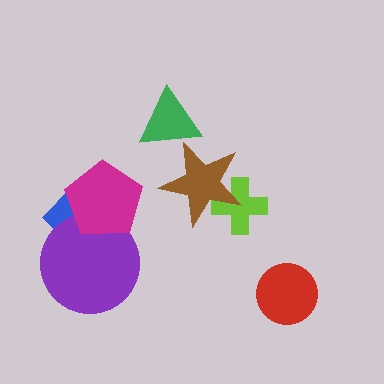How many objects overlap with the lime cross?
1 object overlaps with the lime cross.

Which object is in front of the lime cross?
The brown star is in front of the lime cross.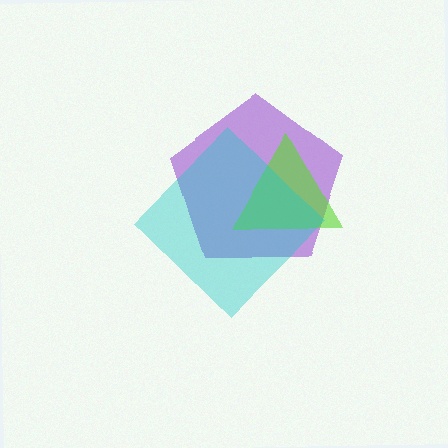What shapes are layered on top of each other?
The layered shapes are: a purple pentagon, a lime triangle, a cyan diamond.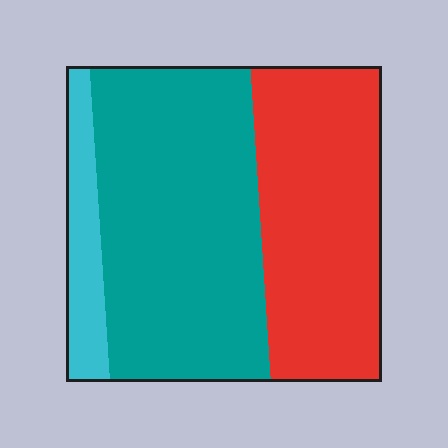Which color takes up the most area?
Teal, at roughly 50%.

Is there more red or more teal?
Teal.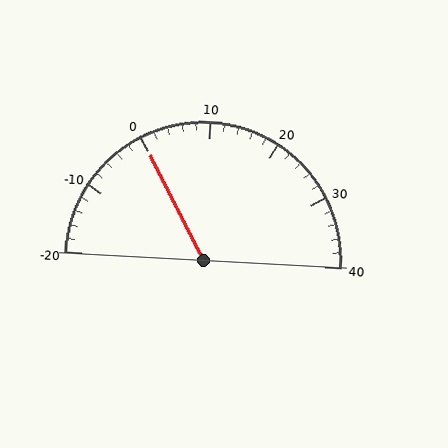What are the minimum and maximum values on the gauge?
The gauge ranges from -20 to 40.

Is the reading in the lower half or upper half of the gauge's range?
The reading is in the lower half of the range (-20 to 40).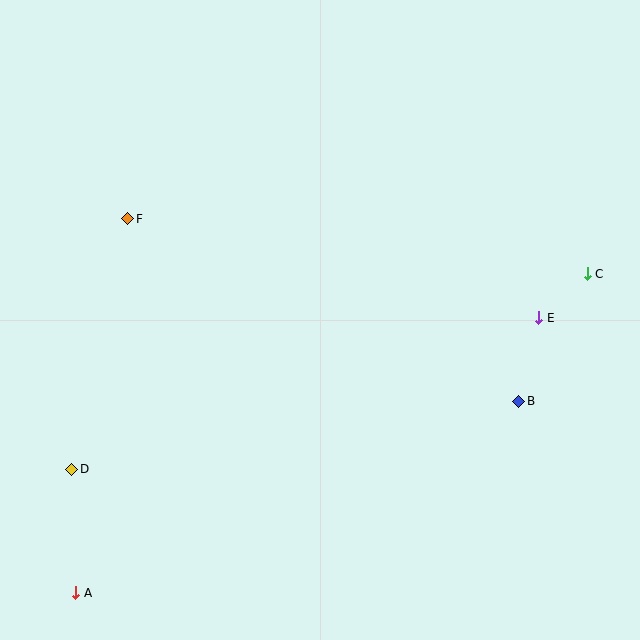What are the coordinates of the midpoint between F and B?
The midpoint between F and B is at (323, 310).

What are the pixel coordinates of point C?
Point C is at (587, 274).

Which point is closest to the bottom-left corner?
Point A is closest to the bottom-left corner.